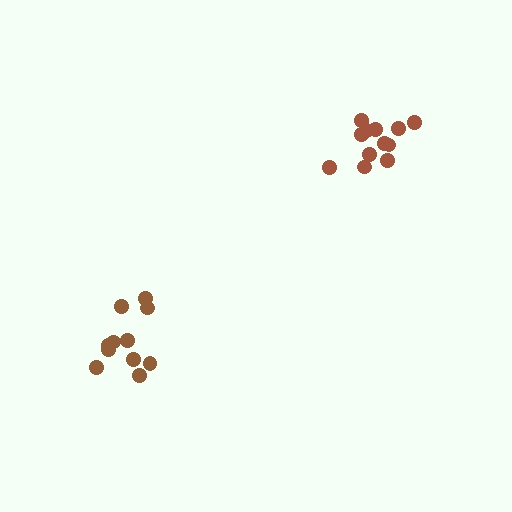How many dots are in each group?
Group 1: 12 dots, Group 2: 11 dots (23 total).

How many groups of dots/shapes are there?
There are 2 groups.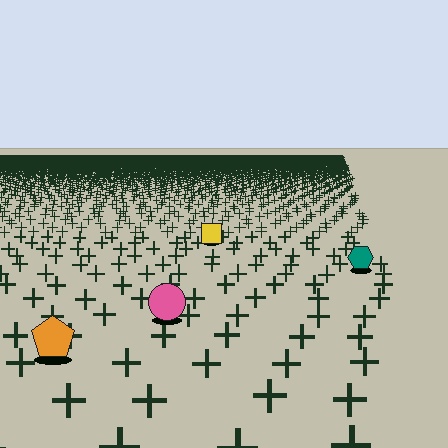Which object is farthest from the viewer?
The yellow square is farthest from the viewer. It appears smaller and the ground texture around it is denser.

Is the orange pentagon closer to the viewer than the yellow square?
Yes. The orange pentagon is closer — you can tell from the texture gradient: the ground texture is coarser near it.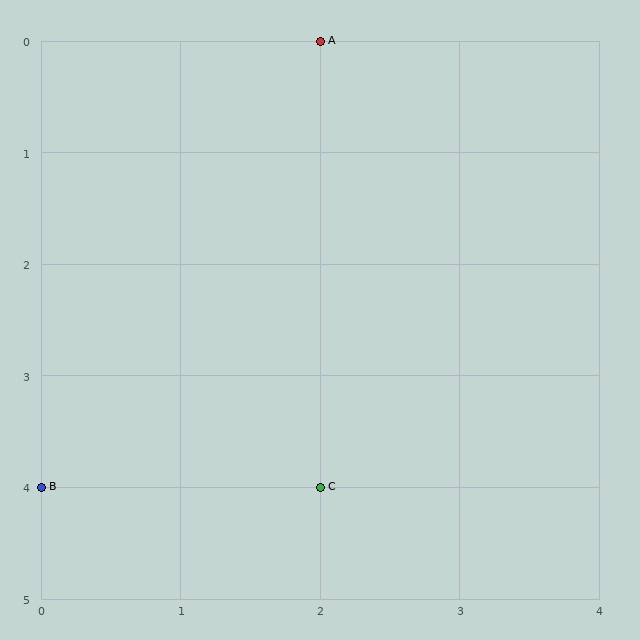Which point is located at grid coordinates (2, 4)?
Point C is at (2, 4).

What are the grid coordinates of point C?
Point C is at grid coordinates (2, 4).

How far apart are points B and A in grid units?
Points B and A are 2 columns and 4 rows apart (about 4.5 grid units diagonally).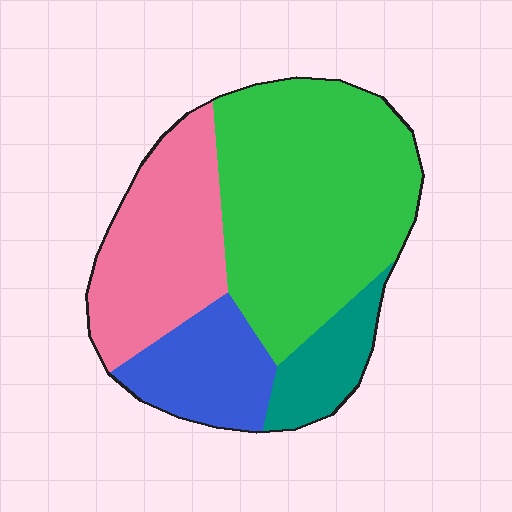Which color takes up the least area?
Teal, at roughly 10%.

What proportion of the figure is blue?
Blue takes up about one sixth (1/6) of the figure.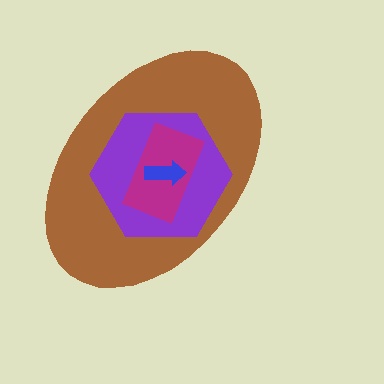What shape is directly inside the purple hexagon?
The magenta rectangle.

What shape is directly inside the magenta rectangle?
The blue arrow.